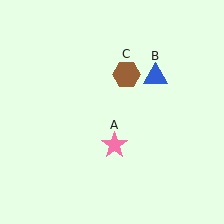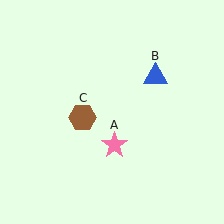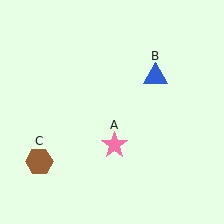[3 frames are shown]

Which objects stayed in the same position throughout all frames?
Pink star (object A) and blue triangle (object B) remained stationary.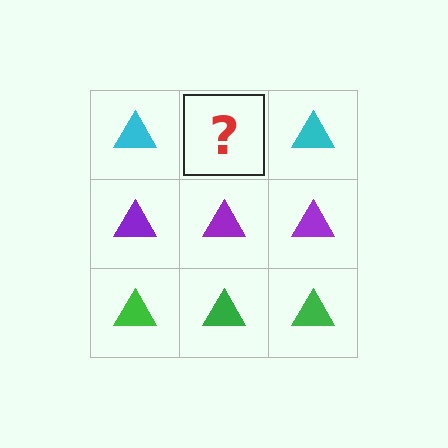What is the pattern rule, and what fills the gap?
The rule is that each row has a consistent color. The gap should be filled with a cyan triangle.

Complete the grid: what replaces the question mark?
The question mark should be replaced with a cyan triangle.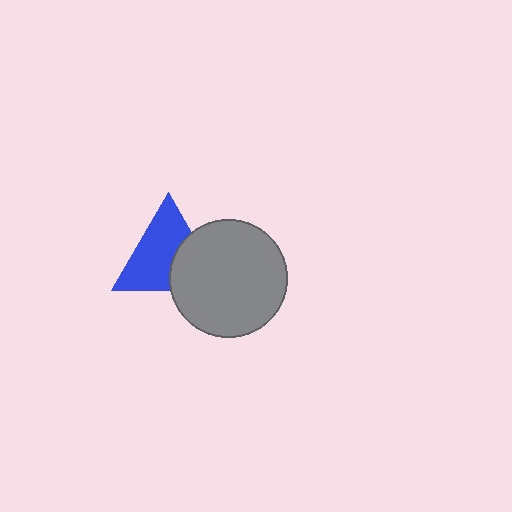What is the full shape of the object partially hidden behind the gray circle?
The partially hidden object is a blue triangle.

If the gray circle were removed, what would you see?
You would see the complete blue triangle.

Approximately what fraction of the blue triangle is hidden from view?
Roughly 35% of the blue triangle is hidden behind the gray circle.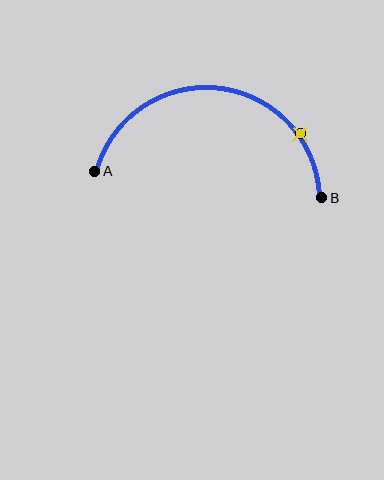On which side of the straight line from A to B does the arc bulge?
The arc bulges above the straight line connecting A and B.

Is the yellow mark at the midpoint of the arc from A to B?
No. The yellow mark lies on the arc but is closer to endpoint B. The arc midpoint would be at the point on the curve equidistant along the arc from both A and B.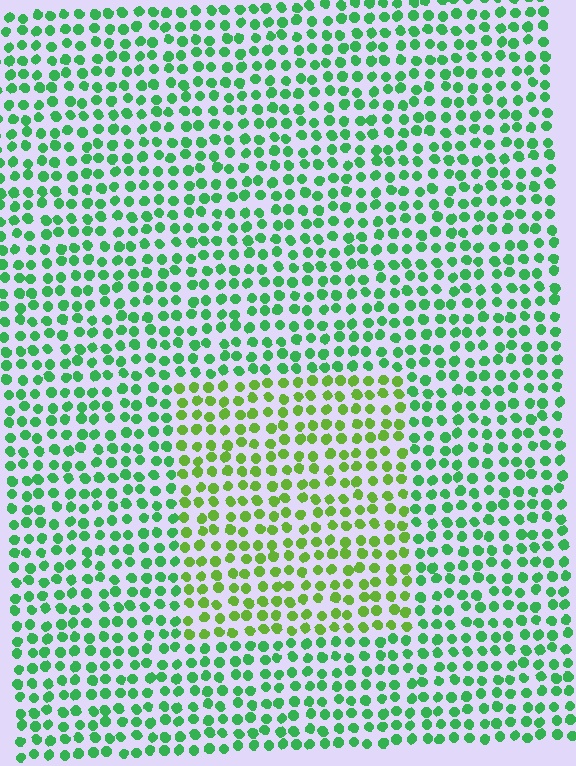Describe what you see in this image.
The image is filled with small green elements in a uniform arrangement. A rectangle-shaped region is visible where the elements are tinted to a slightly different hue, forming a subtle color boundary.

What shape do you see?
I see a rectangle.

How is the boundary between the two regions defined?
The boundary is defined purely by a slight shift in hue (about 36 degrees). Spacing, size, and orientation are identical on both sides.